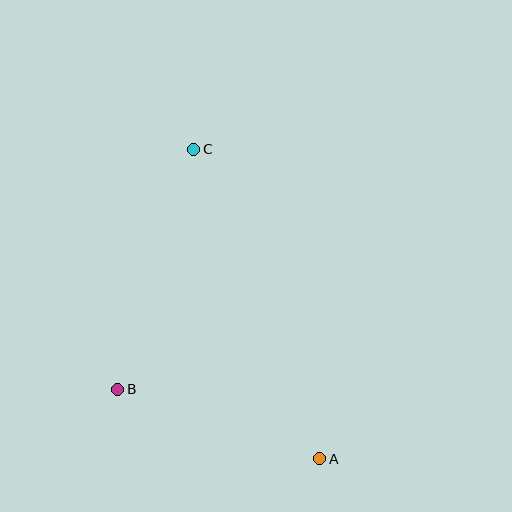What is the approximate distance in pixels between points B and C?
The distance between B and C is approximately 252 pixels.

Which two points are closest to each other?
Points A and B are closest to each other.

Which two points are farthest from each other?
Points A and C are farthest from each other.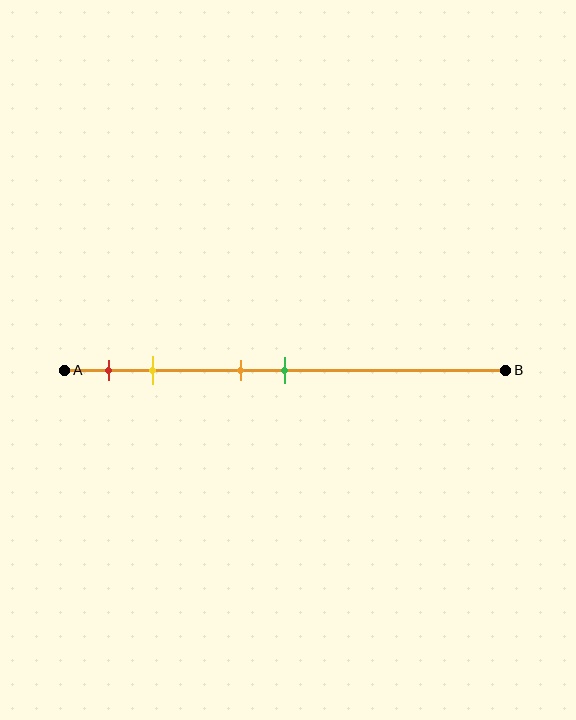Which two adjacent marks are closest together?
The orange and green marks are the closest adjacent pair.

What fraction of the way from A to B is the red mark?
The red mark is approximately 10% (0.1) of the way from A to B.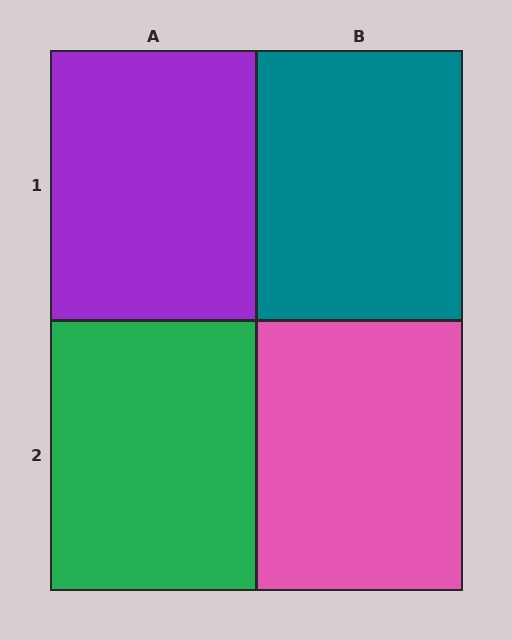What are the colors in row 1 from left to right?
Purple, teal.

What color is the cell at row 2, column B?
Pink.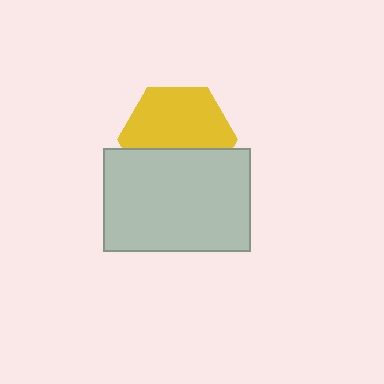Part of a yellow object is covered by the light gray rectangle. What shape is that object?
It is a hexagon.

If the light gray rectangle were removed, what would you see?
You would see the complete yellow hexagon.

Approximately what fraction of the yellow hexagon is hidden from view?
Roughly 40% of the yellow hexagon is hidden behind the light gray rectangle.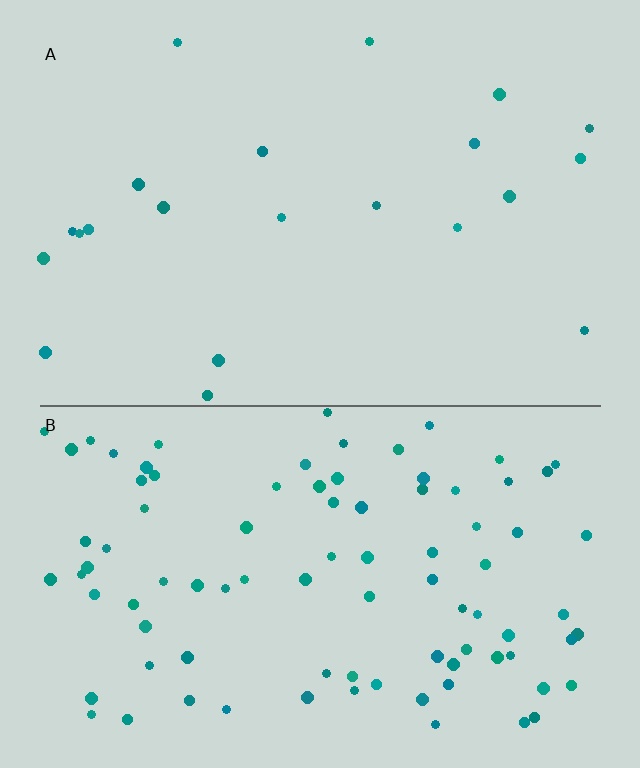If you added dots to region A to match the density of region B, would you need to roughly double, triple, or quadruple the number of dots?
Approximately quadruple.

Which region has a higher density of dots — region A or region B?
B (the bottom).